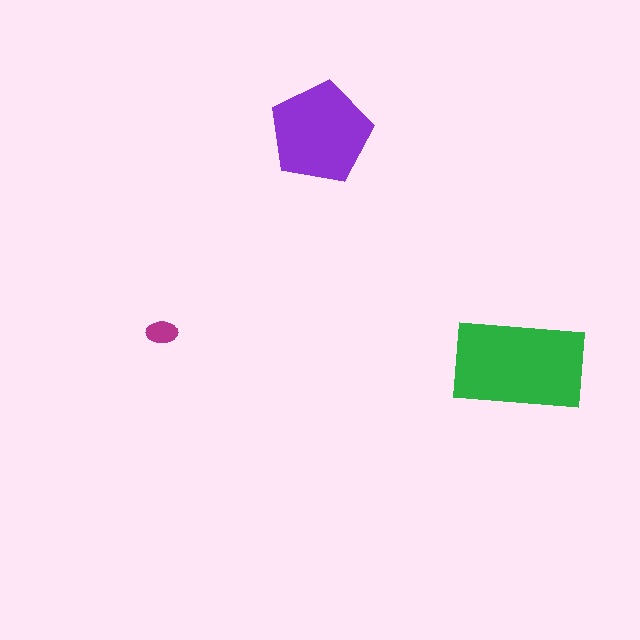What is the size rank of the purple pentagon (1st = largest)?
2nd.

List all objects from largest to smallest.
The green rectangle, the purple pentagon, the magenta ellipse.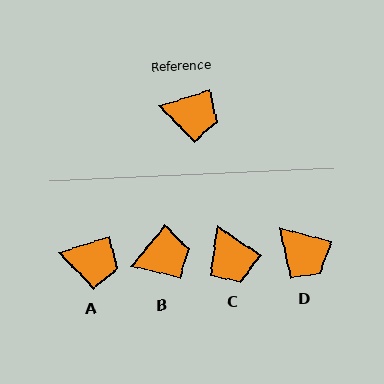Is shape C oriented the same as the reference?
No, it is off by about 52 degrees.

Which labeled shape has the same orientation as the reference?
A.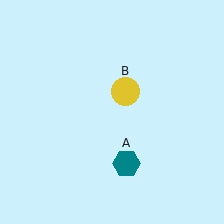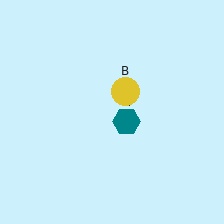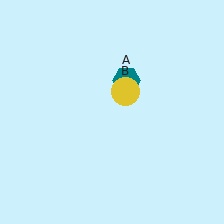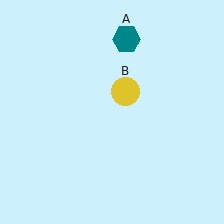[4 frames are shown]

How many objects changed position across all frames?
1 object changed position: teal hexagon (object A).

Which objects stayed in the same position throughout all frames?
Yellow circle (object B) remained stationary.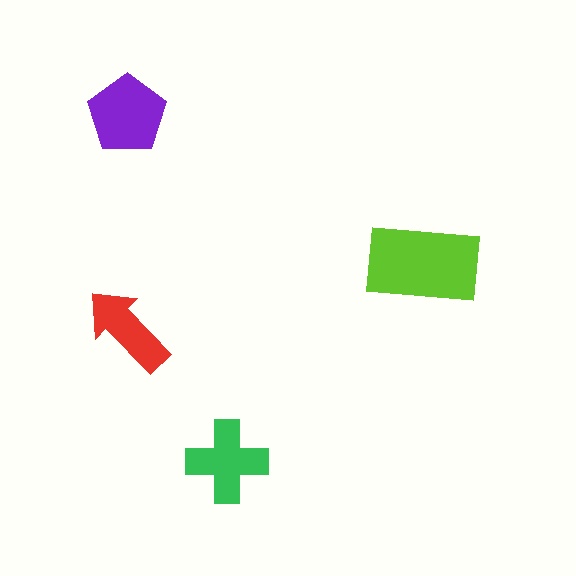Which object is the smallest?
The red arrow.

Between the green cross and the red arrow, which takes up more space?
The green cross.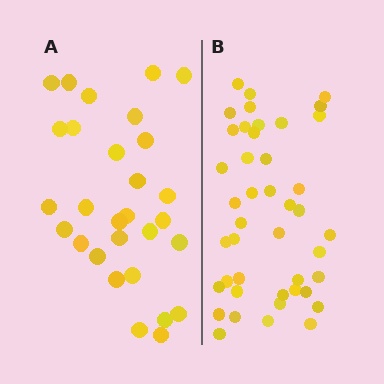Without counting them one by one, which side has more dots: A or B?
Region B (the right region) has more dots.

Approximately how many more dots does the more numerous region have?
Region B has approximately 15 more dots than region A.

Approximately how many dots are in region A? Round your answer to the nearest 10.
About 30 dots. (The exact count is 29, which rounds to 30.)